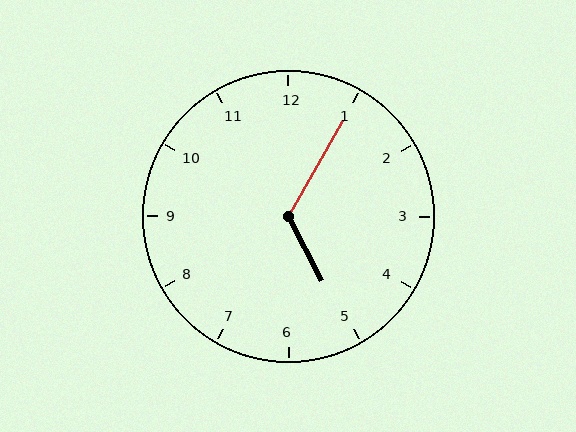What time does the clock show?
5:05.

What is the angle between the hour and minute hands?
Approximately 122 degrees.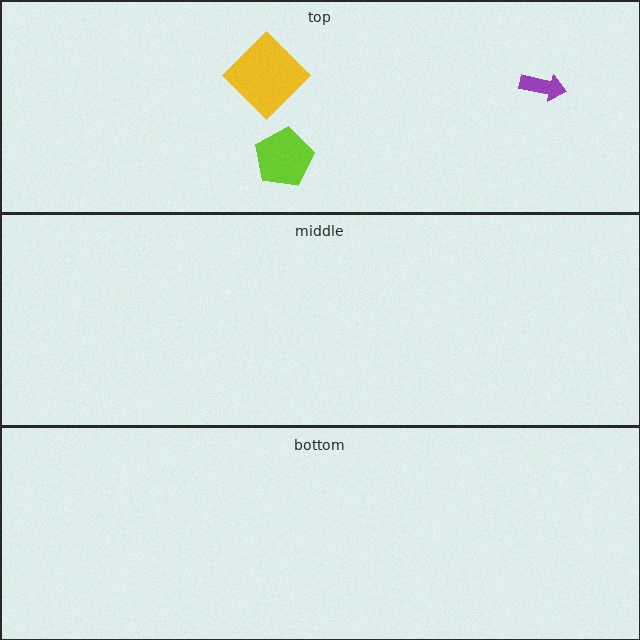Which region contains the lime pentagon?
The top region.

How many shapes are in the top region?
3.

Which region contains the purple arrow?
The top region.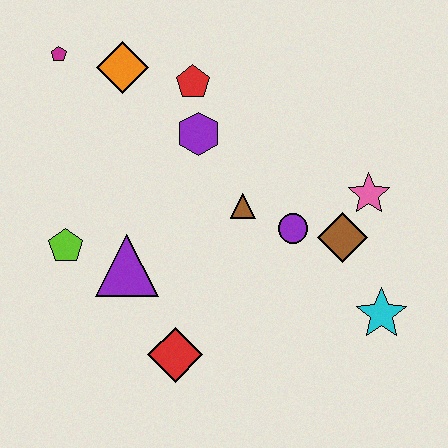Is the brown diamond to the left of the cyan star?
Yes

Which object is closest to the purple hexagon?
The red pentagon is closest to the purple hexagon.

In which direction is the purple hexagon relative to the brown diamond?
The purple hexagon is to the left of the brown diamond.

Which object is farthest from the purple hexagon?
The cyan star is farthest from the purple hexagon.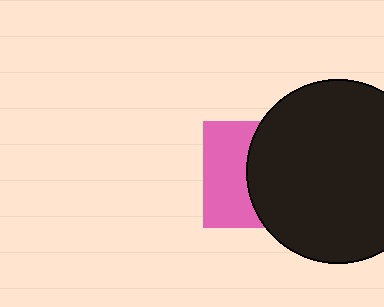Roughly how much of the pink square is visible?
About half of it is visible (roughly 45%).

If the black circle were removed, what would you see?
You would see the complete pink square.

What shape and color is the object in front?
The object in front is a black circle.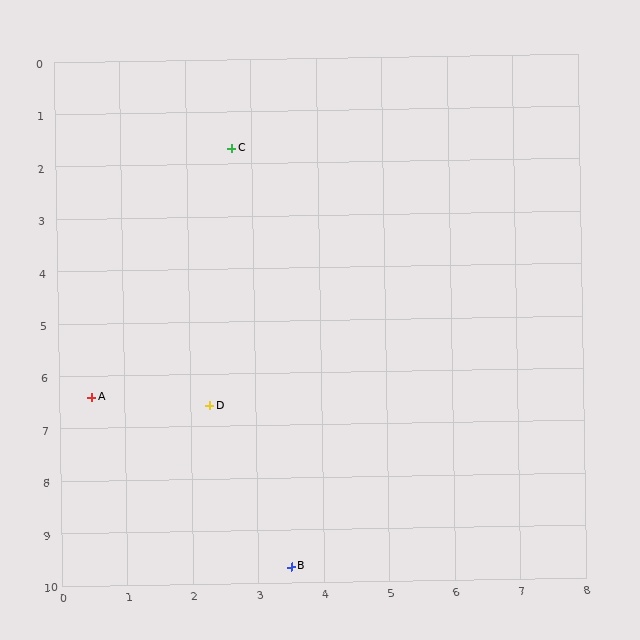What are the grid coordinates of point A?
Point A is at approximately (0.5, 6.4).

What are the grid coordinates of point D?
Point D is at approximately (2.3, 6.6).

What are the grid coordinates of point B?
Point B is at approximately (3.5, 9.7).